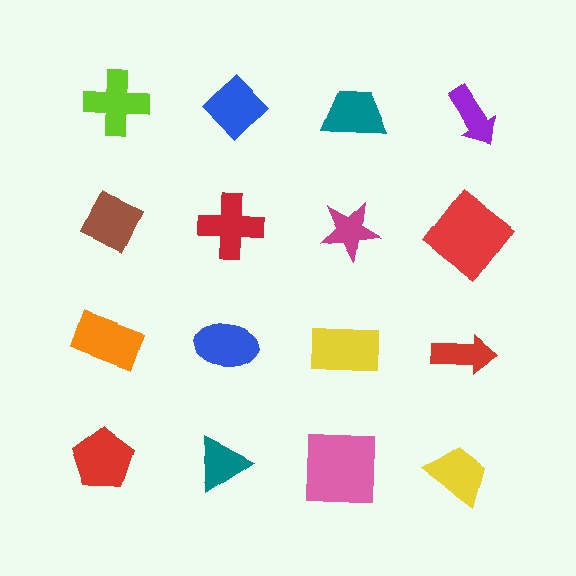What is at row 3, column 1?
An orange rectangle.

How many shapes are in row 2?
4 shapes.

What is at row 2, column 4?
A red diamond.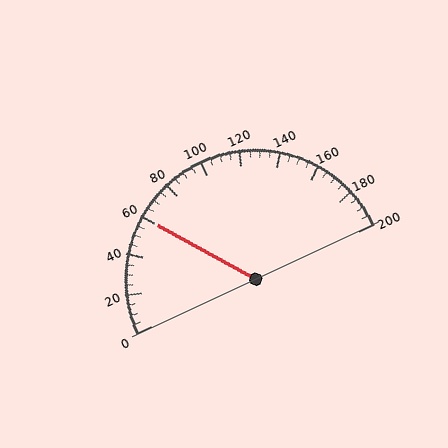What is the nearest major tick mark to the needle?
The nearest major tick mark is 60.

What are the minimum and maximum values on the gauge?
The gauge ranges from 0 to 200.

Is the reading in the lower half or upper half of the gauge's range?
The reading is in the lower half of the range (0 to 200).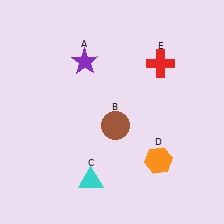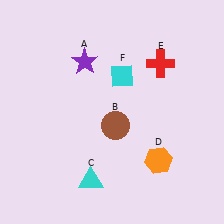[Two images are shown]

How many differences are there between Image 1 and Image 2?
There is 1 difference between the two images.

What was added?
A cyan diamond (F) was added in Image 2.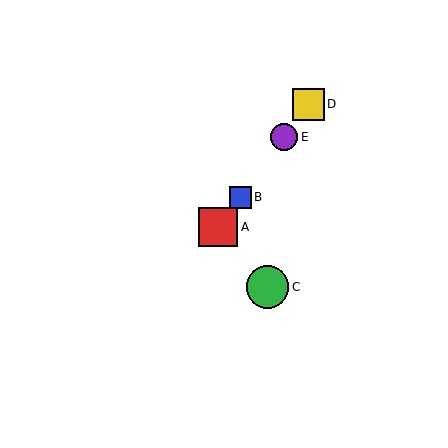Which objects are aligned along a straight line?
Objects A, B, D, E are aligned along a straight line.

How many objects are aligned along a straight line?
4 objects (A, B, D, E) are aligned along a straight line.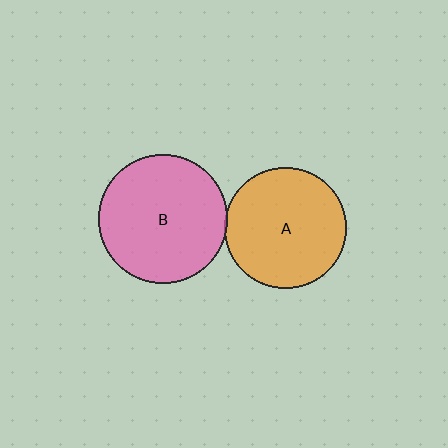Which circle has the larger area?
Circle B (pink).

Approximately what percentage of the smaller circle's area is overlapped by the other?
Approximately 5%.